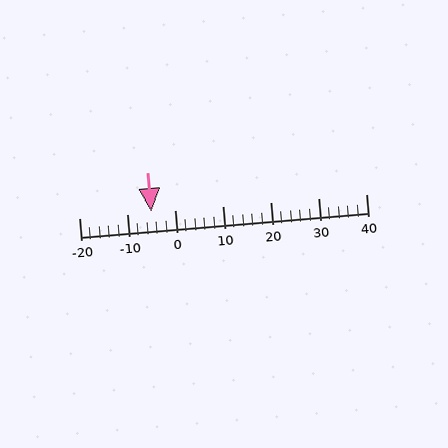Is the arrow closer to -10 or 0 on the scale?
The arrow is closer to 0.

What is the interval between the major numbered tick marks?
The major tick marks are spaced 10 units apart.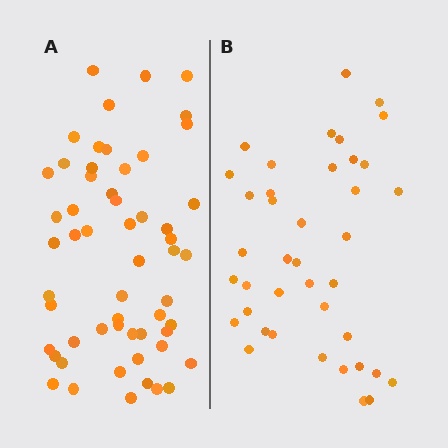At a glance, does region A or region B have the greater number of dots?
Region A (the left region) has more dots.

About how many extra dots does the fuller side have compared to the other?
Region A has approximately 15 more dots than region B.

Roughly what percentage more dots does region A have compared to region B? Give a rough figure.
About 40% more.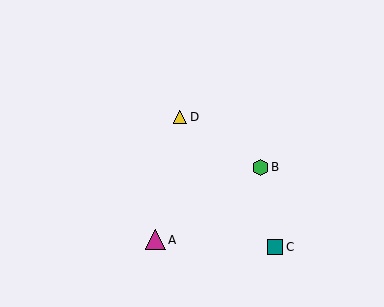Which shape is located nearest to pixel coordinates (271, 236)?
The teal square (labeled C) at (275, 247) is nearest to that location.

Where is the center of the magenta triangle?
The center of the magenta triangle is at (155, 240).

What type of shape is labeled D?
Shape D is a yellow triangle.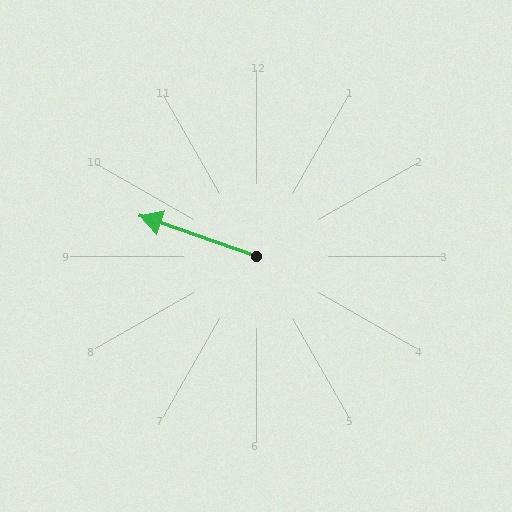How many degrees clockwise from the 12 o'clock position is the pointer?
Approximately 289 degrees.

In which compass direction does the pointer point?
West.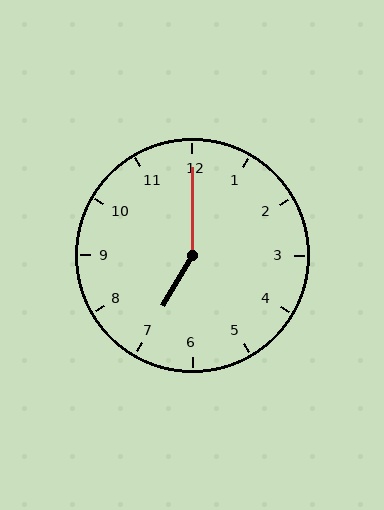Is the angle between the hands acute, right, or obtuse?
It is obtuse.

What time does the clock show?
7:00.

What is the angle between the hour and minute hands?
Approximately 150 degrees.